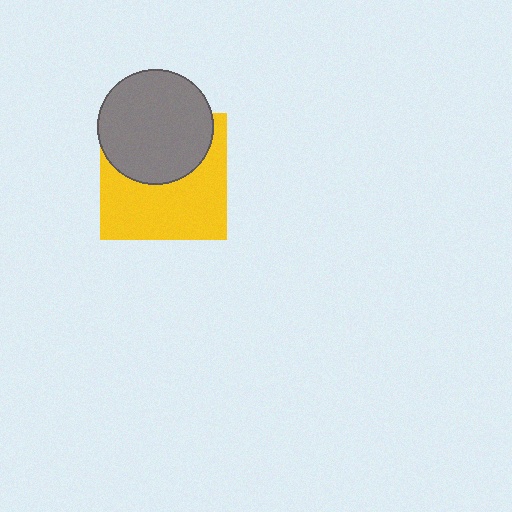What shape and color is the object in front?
The object in front is a gray circle.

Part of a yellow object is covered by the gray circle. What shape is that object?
It is a square.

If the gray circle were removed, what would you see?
You would see the complete yellow square.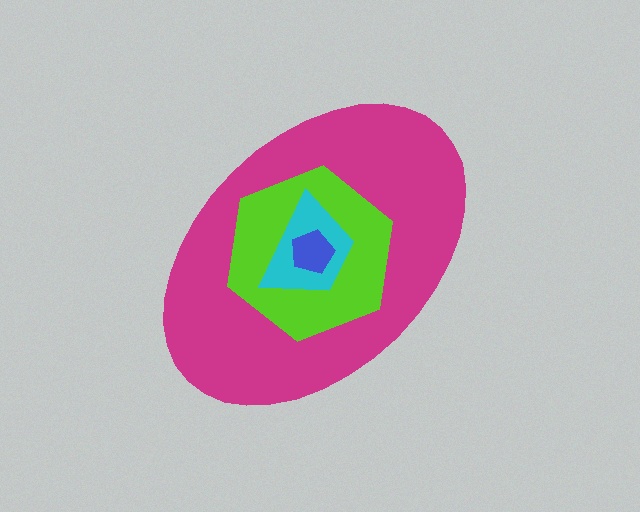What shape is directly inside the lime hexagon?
The cyan trapezoid.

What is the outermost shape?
The magenta ellipse.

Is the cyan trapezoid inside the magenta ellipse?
Yes.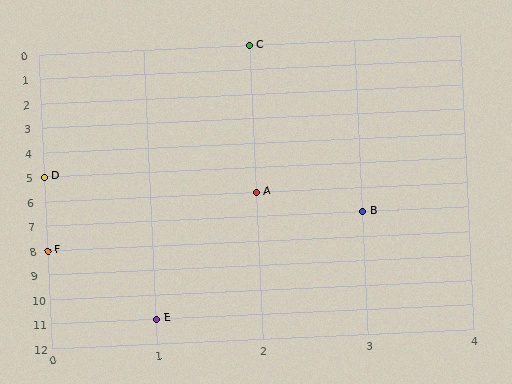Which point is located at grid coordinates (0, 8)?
Point F is at (0, 8).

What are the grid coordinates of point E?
Point E is at grid coordinates (1, 11).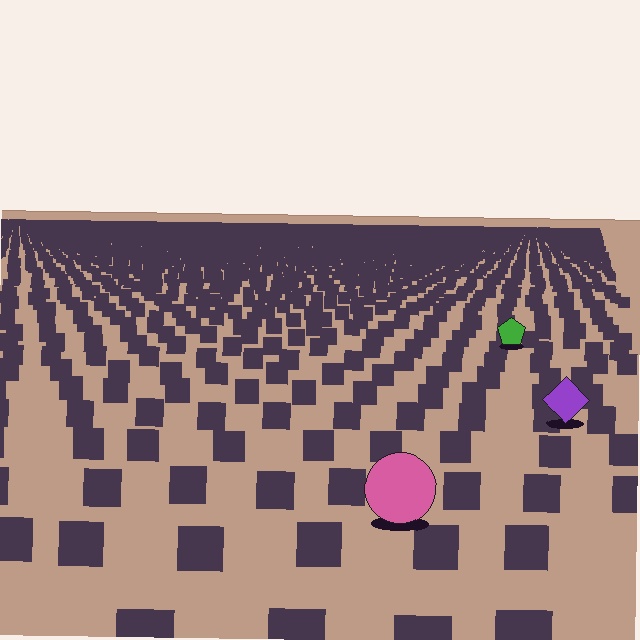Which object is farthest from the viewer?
The green pentagon is farthest from the viewer. It appears smaller and the ground texture around it is denser.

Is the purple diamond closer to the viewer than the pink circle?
No. The pink circle is closer — you can tell from the texture gradient: the ground texture is coarser near it.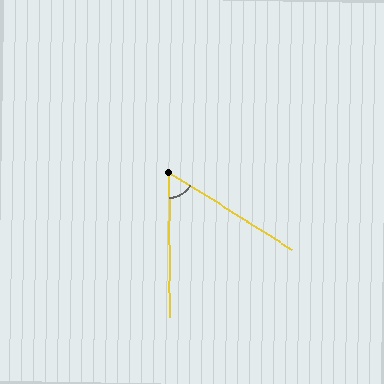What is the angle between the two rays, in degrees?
Approximately 58 degrees.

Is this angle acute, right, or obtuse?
It is acute.